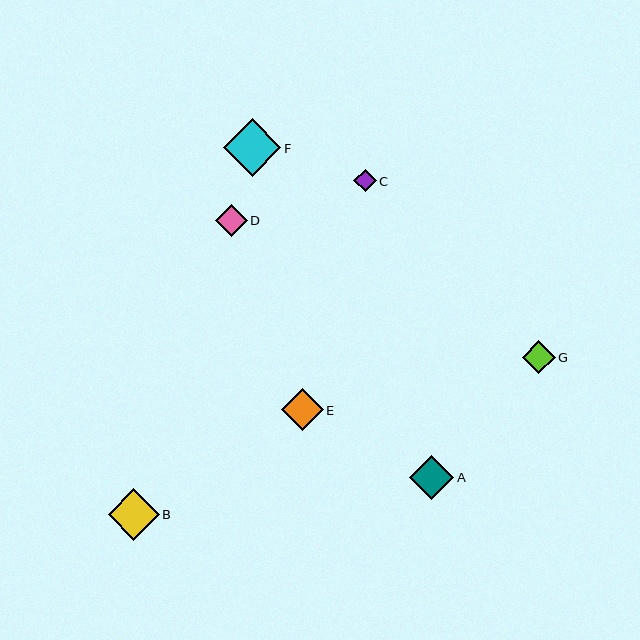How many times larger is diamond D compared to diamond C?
Diamond D is approximately 1.4 times the size of diamond C.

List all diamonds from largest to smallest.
From largest to smallest: F, B, A, E, G, D, C.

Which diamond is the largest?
Diamond F is the largest with a size of approximately 58 pixels.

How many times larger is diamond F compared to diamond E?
Diamond F is approximately 1.4 times the size of diamond E.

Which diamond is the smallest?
Diamond C is the smallest with a size of approximately 22 pixels.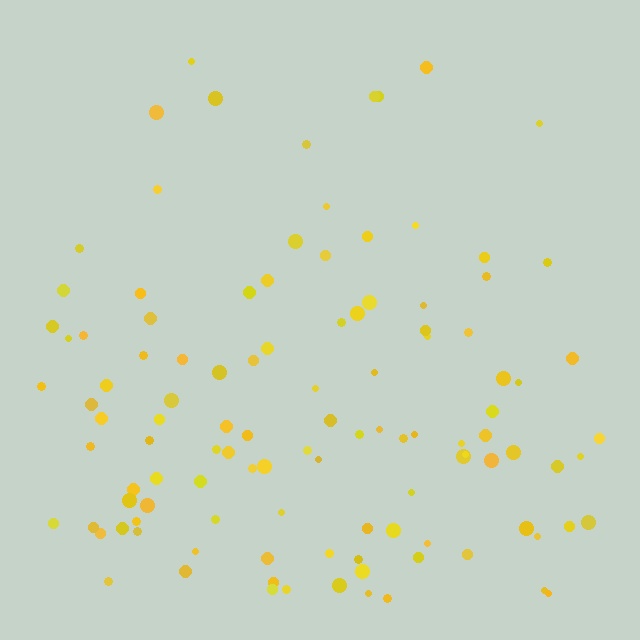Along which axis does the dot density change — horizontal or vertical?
Vertical.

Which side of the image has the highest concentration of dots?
The bottom.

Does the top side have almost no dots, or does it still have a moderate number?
Still a moderate number, just noticeably fewer than the bottom.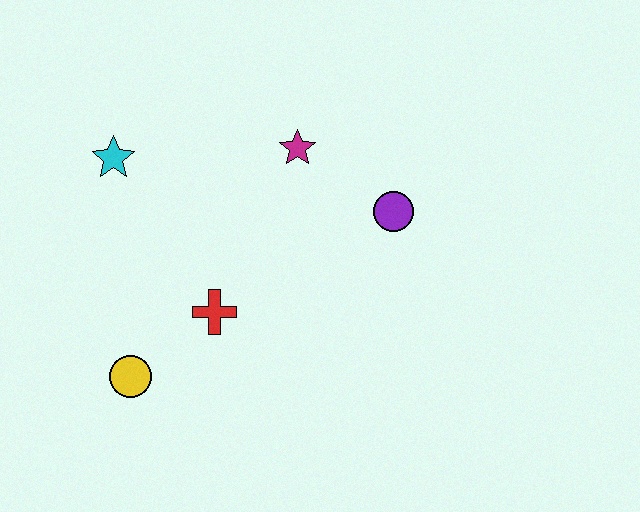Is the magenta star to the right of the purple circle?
No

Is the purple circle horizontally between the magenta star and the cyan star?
No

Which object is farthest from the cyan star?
The purple circle is farthest from the cyan star.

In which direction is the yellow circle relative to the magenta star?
The yellow circle is below the magenta star.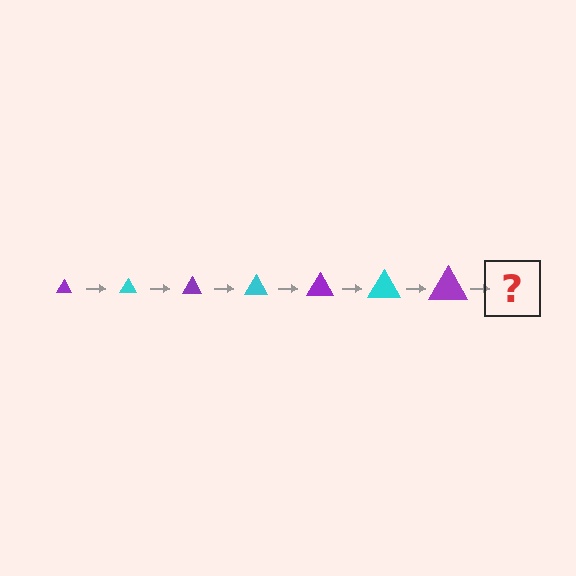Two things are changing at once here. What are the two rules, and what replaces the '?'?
The two rules are that the triangle grows larger each step and the color cycles through purple and cyan. The '?' should be a cyan triangle, larger than the previous one.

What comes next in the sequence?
The next element should be a cyan triangle, larger than the previous one.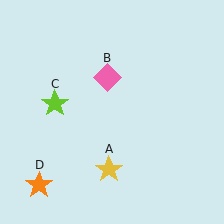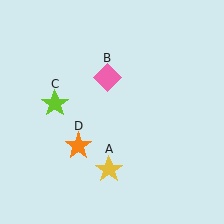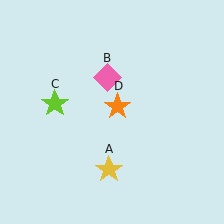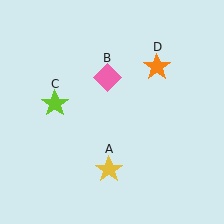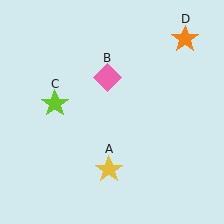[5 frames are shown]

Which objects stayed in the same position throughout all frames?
Yellow star (object A) and pink diamond (object B) and lime star (object C) remained stationary.